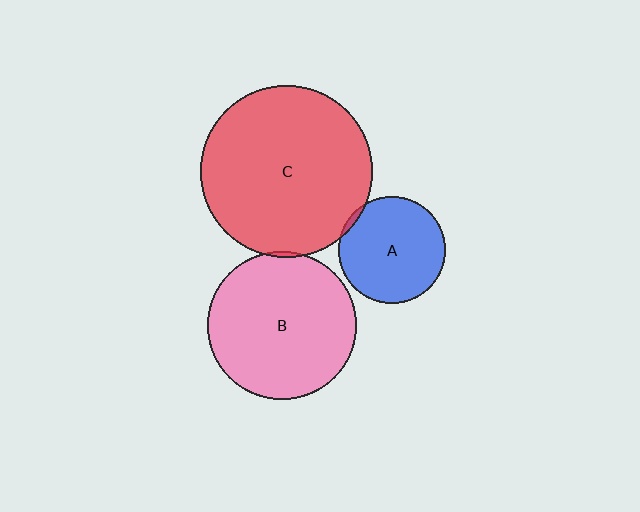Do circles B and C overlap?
Yes.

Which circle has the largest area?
Circle C (red).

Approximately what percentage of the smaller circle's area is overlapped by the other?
Approximately 5%.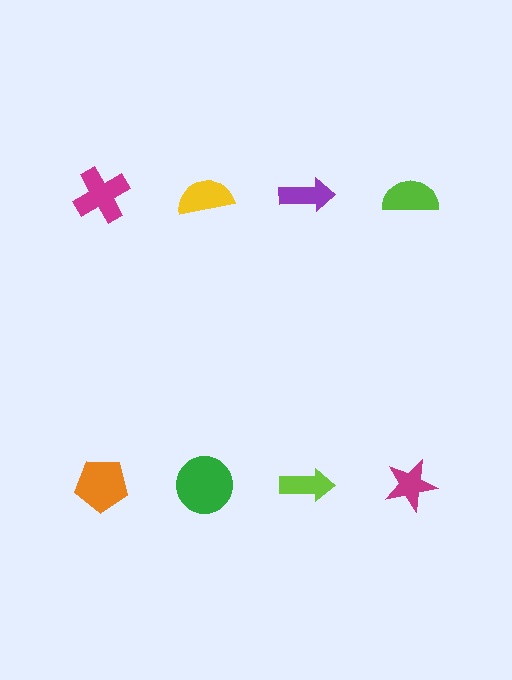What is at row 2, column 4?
A magenta star.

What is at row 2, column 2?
A green circle.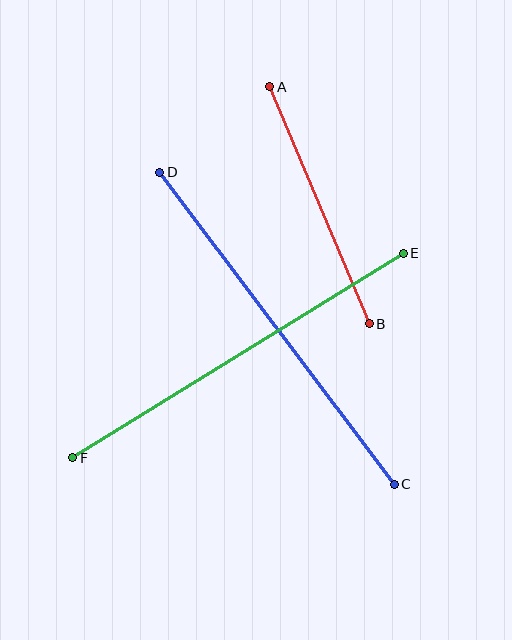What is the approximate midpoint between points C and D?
The midpoint is at approximately (277, 328) pixels.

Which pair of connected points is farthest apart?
Points C and D are farthest apart.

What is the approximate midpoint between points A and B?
The midpoint is at approximately (320, 205) pixels.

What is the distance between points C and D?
The distance is approximately 390 pixels.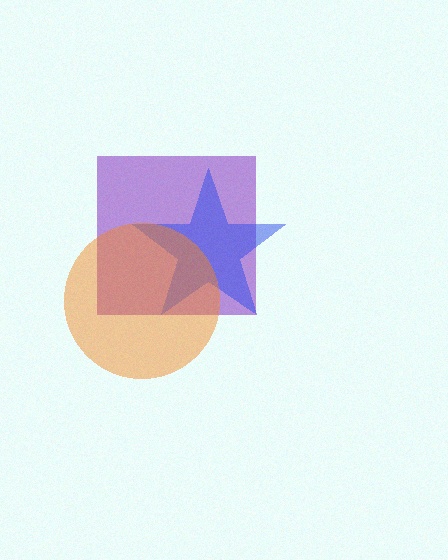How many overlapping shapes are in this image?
There are 3 overlapping shapes in the image.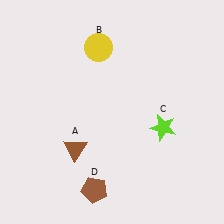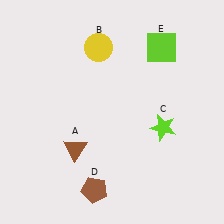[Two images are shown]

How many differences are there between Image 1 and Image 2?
There is 1 difference between the two images.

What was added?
A lime square (E) was added in Image 2.